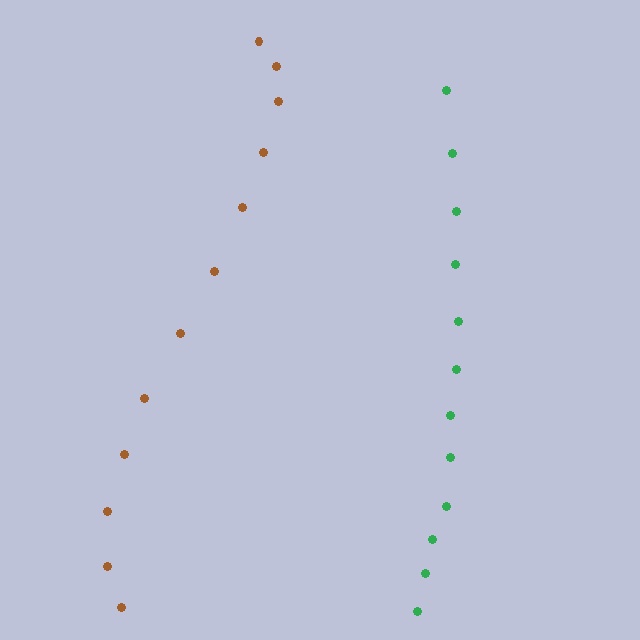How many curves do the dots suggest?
There are 2 distinct paths.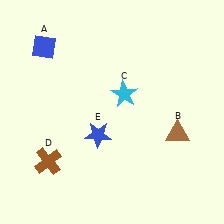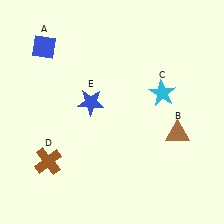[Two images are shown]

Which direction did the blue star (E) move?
The blue star (E) moved up.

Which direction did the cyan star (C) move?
The cyan star (C) moved right.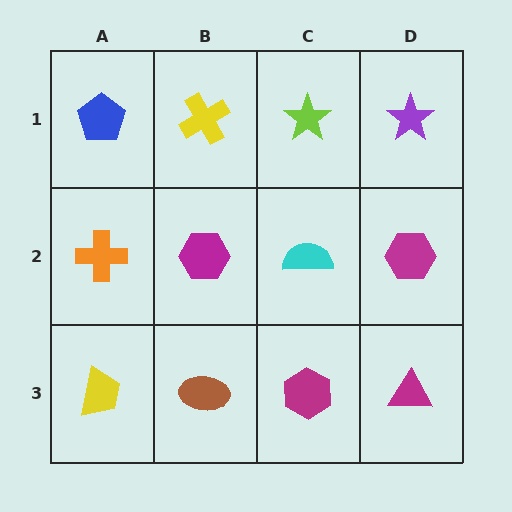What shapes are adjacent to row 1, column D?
A magenta hexagon (row 2, column D), a lime star (row 1, column C).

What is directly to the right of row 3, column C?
A magenta triangle.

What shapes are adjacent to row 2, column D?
A purple star (row 1, column D), a magenta triangle (row 3, column D), a cyan semicircle (row 2, column C).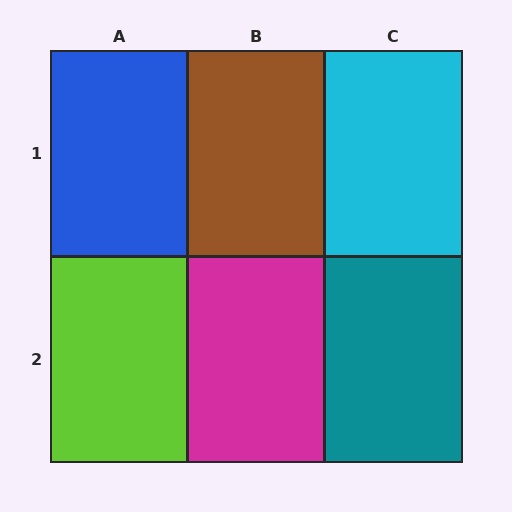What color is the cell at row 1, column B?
Brown.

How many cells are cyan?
1 cell is cyan.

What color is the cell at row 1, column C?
Cyan.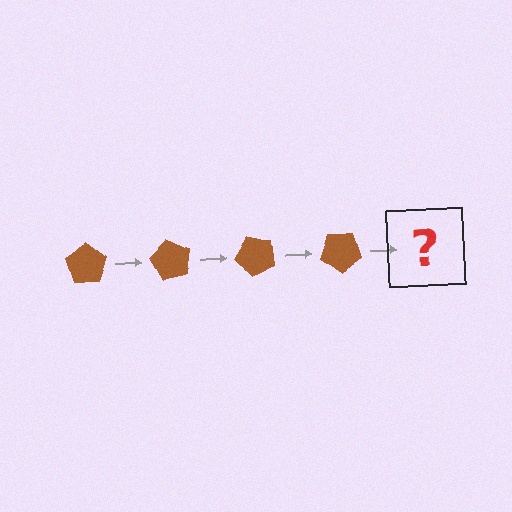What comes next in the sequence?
The next element should be a brown pentagon rotated 240 degrees.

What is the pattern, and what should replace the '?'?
The pattern is that the pentagon rotates 60 degrees each step. The '?' should be a brown pentagon rotated 240 degrees.